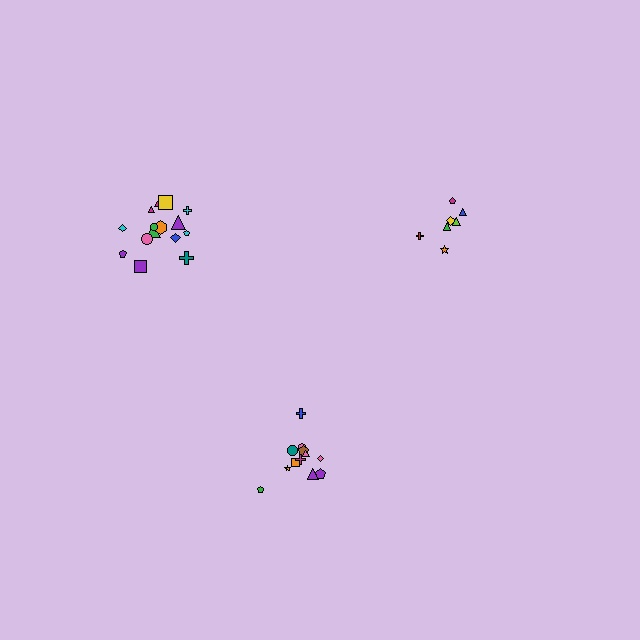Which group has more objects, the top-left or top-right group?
The top-left group.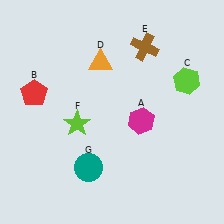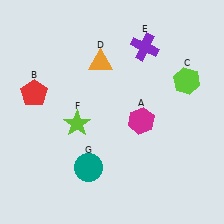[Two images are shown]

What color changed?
The cross (E) changed from brown in Image 1 to purple in Image 2.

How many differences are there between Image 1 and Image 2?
There is 1 difference between the two images.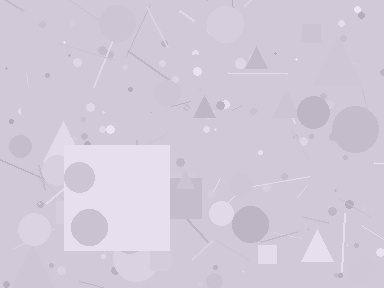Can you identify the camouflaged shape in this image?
The camouflaged shape is a square.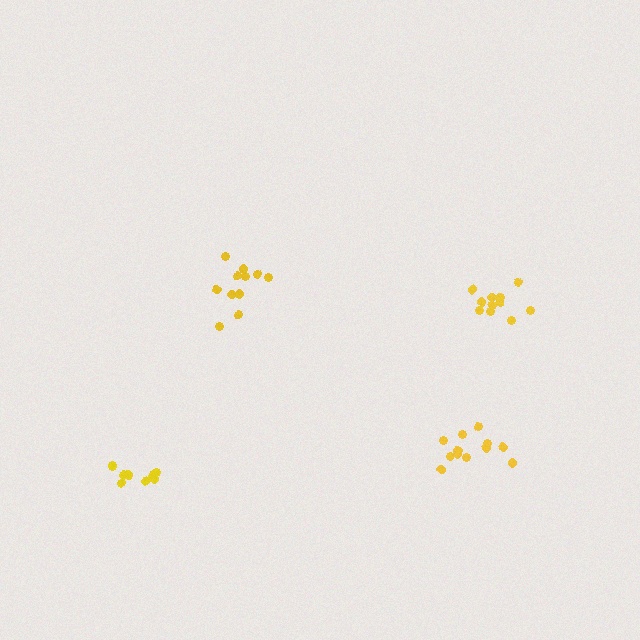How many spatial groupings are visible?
There are 4 spatial groupings.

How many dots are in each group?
Group 1: 10 dots, Group 2: 11 dots, Group 3: 12 dots, Group 4: 12 dots (45 total).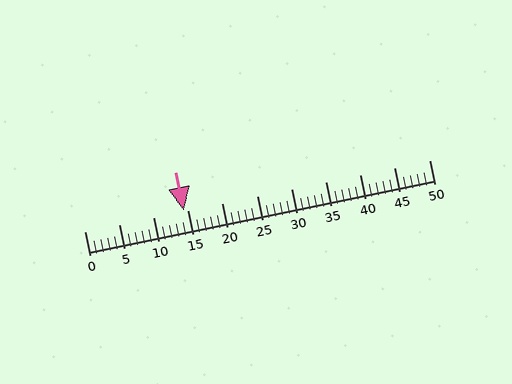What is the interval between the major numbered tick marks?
The major tick marks are spaced 5 units apart.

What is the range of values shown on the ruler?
The ruler shows values from 0 to 50.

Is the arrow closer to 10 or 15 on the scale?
The arrow is closer to 15.